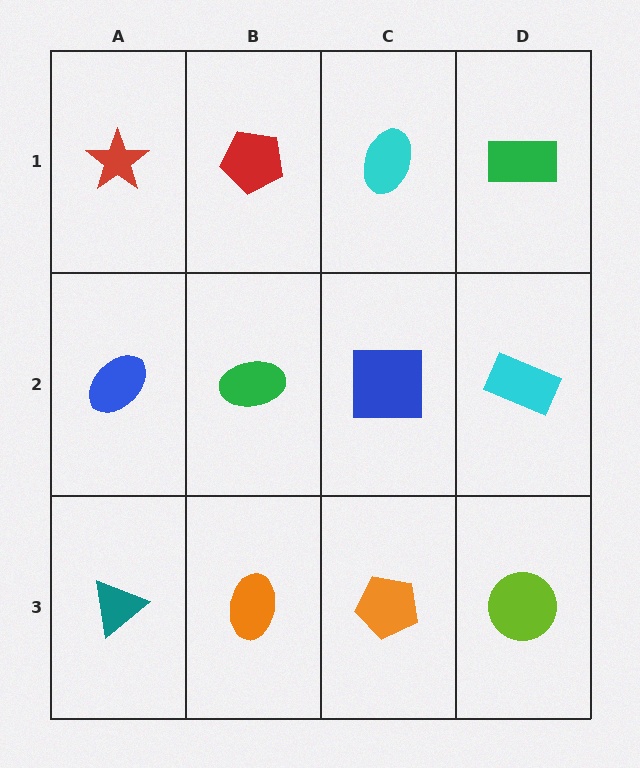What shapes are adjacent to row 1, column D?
A cyan rectangle (row 2, column D), a cyan ellipse (row 1, column C).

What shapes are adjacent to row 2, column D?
A green rectangle (row 1, column D), a lime circle (row 3, column D), a blue square (row 2, column C).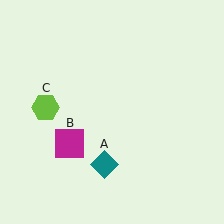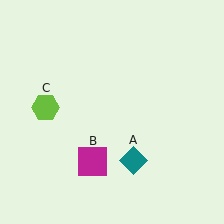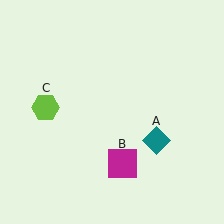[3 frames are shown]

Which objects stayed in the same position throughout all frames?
Lime hexagon (object C) remained stationary.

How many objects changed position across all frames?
2 objects changed position: teal diamond (object A), magenta square (object B).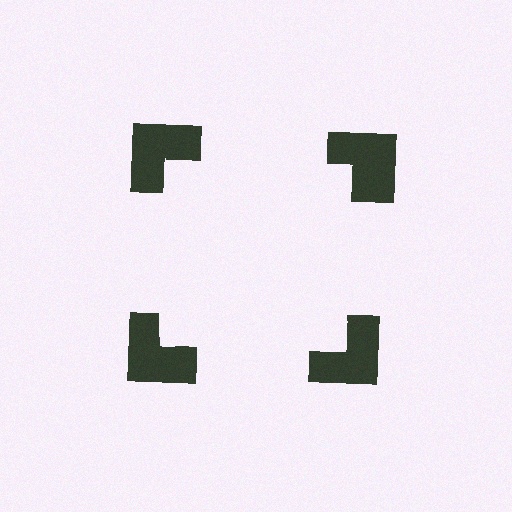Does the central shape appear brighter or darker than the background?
It typically appears slightly brighter than the background, even though no actual brightness change is drawn.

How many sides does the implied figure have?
4 sides.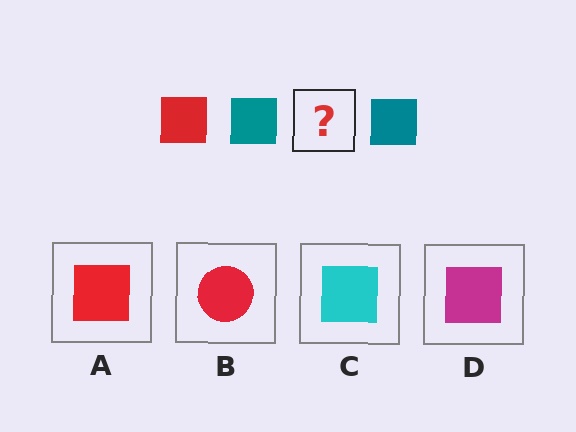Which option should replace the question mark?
Option A.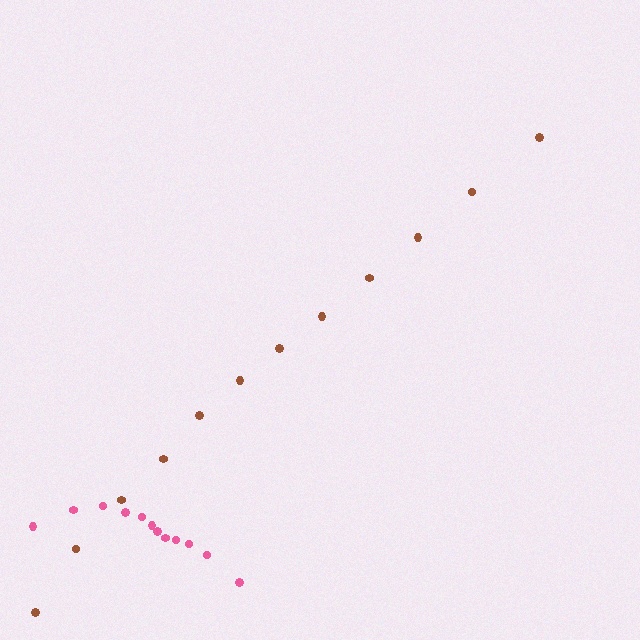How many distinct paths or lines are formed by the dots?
There are 2 distinct paths.